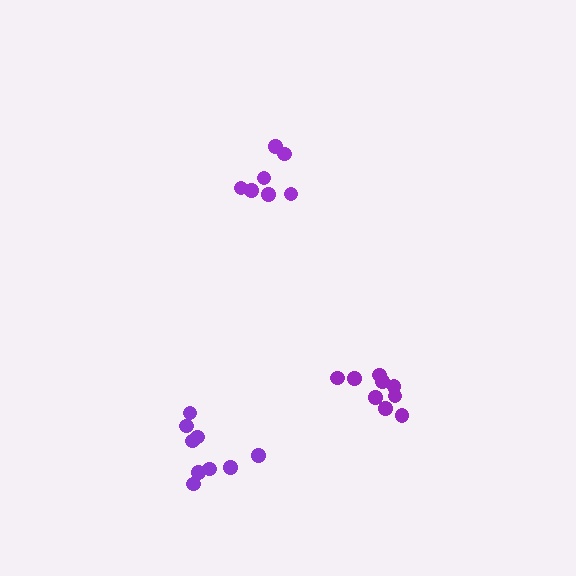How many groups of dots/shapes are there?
There are 3 groups.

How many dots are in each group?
Group 1: 7 dots, Group 2: 9 dots, Group 3: 9 dots (25 total).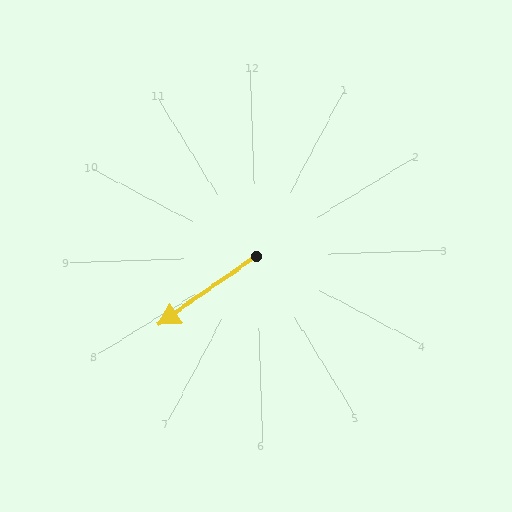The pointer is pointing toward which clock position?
Roughly 8 o'clock.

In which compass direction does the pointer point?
Southwest.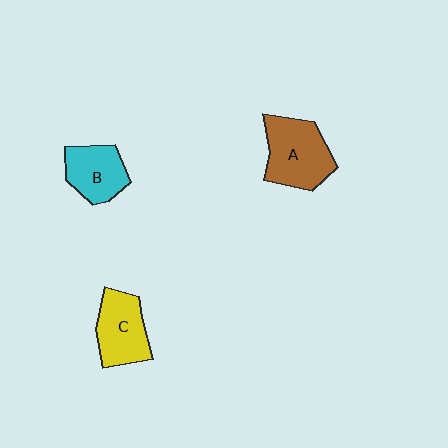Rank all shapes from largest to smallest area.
From largest to smallest: A (brown), C (yellow), B (cyan).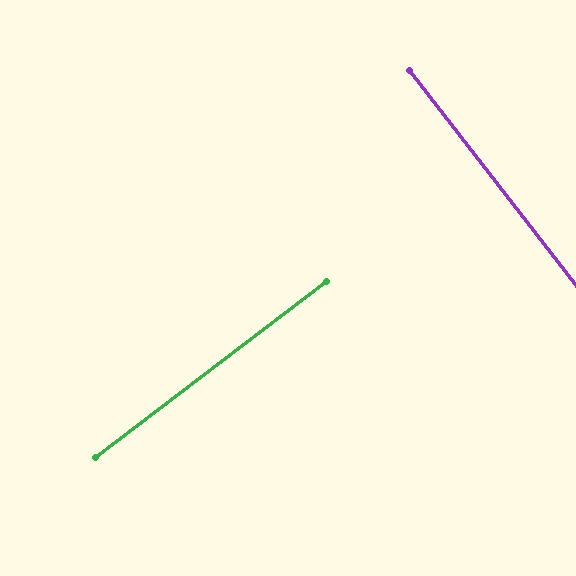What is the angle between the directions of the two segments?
Approximately 89 degrees.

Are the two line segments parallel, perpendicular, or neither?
Perpendicular — they meet at approximately 89°.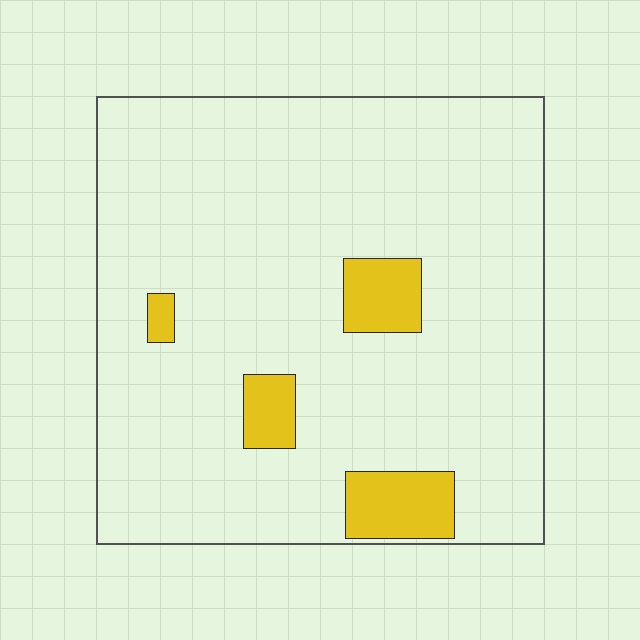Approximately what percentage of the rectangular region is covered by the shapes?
Approximately 10%.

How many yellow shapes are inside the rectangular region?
4.